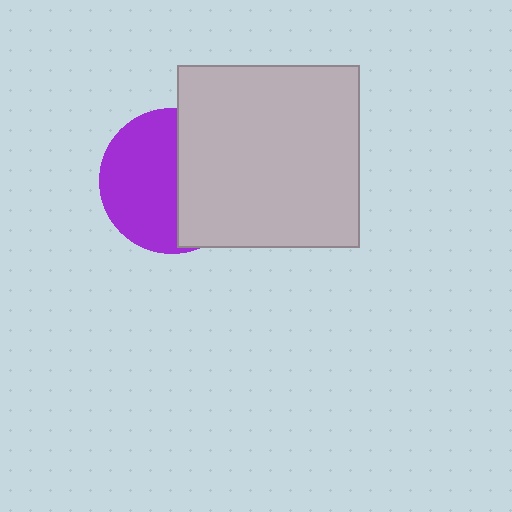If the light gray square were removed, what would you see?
You would see the complete purple circle.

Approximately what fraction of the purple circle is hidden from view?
Roughly 45% of the purple circle is hidden behind the light gray square.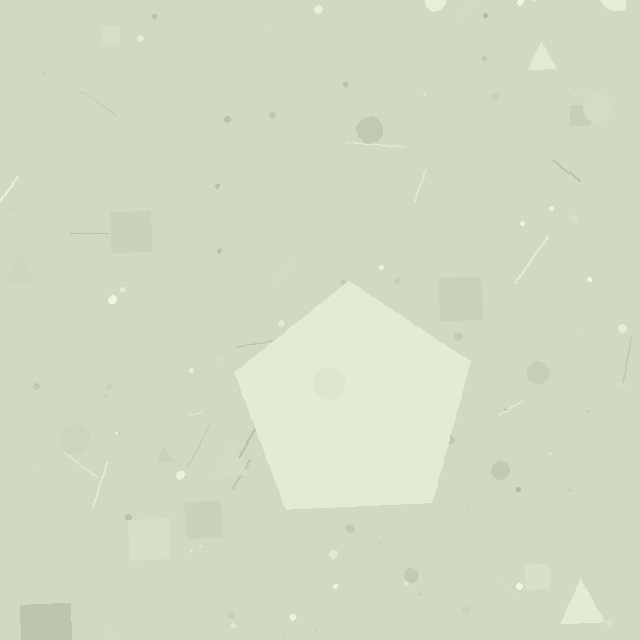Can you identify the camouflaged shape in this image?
The camouflaged shape is a pentagon.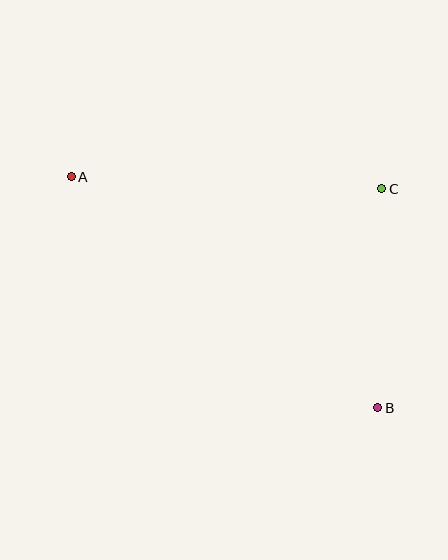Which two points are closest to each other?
Points B and C are closest to each other.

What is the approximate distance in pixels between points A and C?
The distance between A and C is approximately 311 pixels.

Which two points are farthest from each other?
Points A and B are farthest from each other.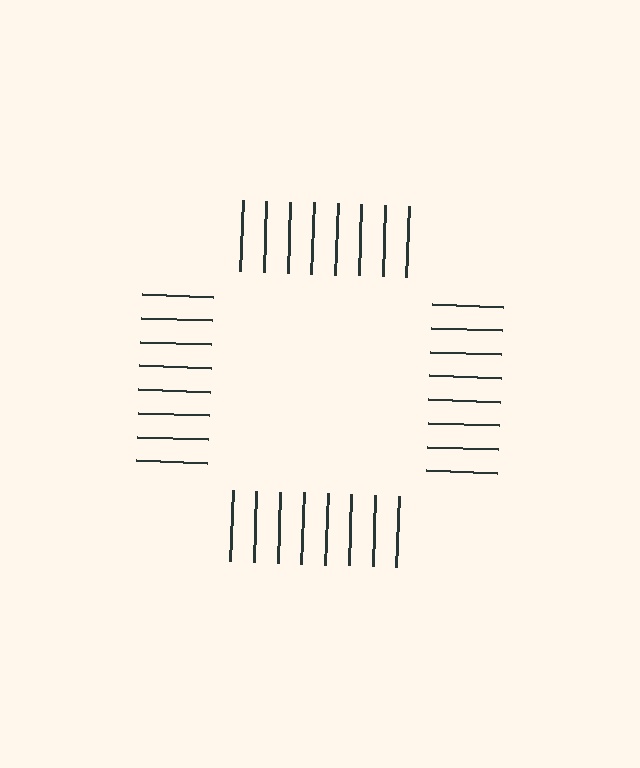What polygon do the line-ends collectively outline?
An illusory square — the line segments terminate on its edges but no continuous stroke is drawn.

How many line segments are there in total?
32 — 8 along each of the 4 edges.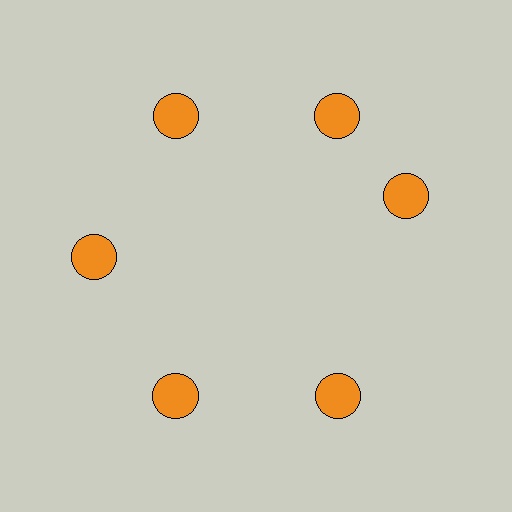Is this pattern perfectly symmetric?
No. The 6 orange circles are arranged in a ring, but one element near the 3 o'clock position is rotated out of alignment along the ring, breaking the 6-fold rotational symmetry.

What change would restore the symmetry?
The symmetry would be restored by rotating it back into even spacing with its neighbors so that all 6 circles sit at equal angles and equal distance from the center.